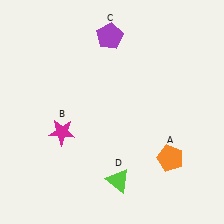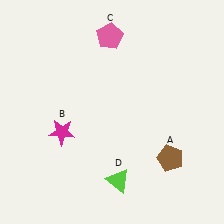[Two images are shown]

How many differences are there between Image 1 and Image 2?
There are 2 differences between the two images.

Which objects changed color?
A changed from orange to brown. C changed from purple to pink.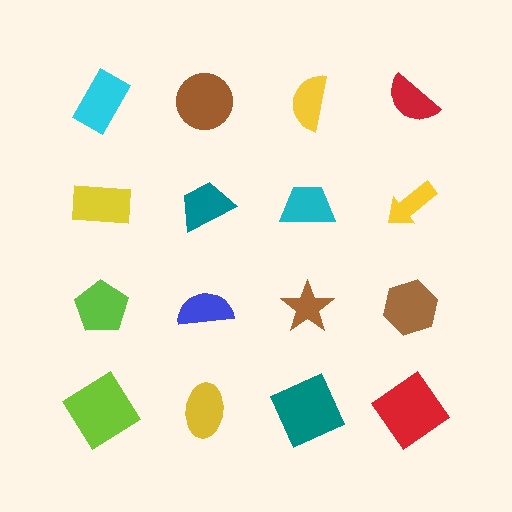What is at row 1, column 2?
A brown circle.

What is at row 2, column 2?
A teal trapezoid.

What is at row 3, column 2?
A blue semicircle.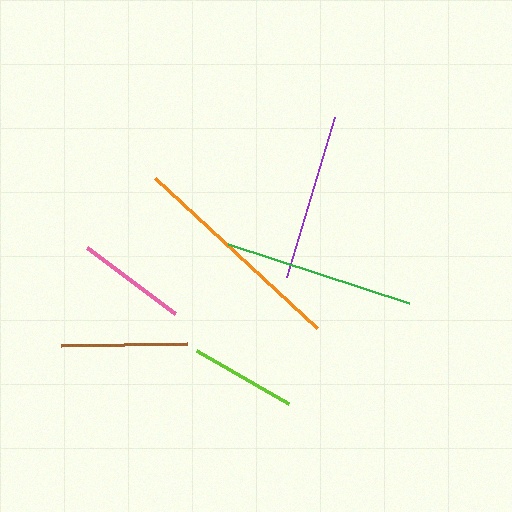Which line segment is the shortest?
The lime line is the shortest at approximately 107 pixels.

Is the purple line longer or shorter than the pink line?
The purple line is longer than the pink line.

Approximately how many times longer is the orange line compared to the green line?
The orange line is approximately 1.2 times the length of the green line.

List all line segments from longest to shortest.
From longest to shortest: orange, green, purple, brown, pink, lime.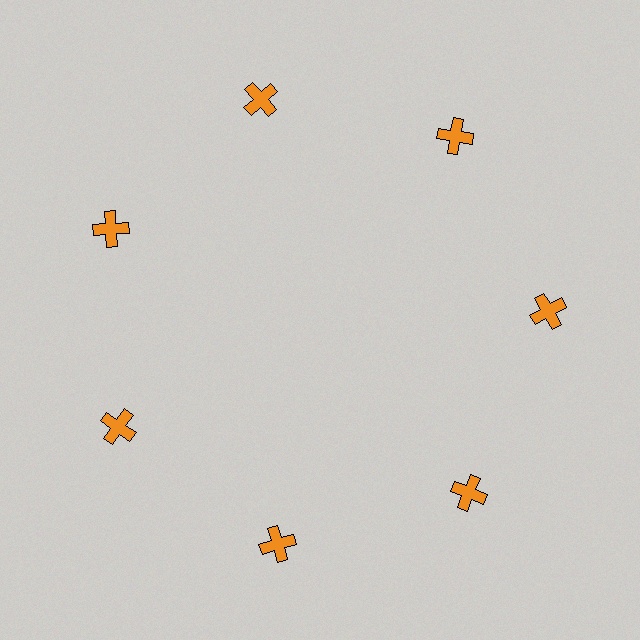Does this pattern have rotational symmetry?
Yes, this pattern has 7-fold rotational symmetry. It looks the same after rotating 51 degrees around the center.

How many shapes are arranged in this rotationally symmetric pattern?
There are 7 shapes, arranged in 7 groups of 1.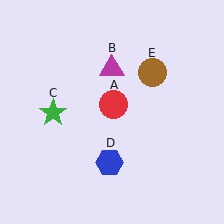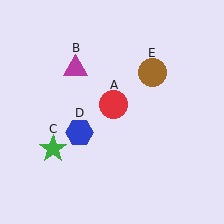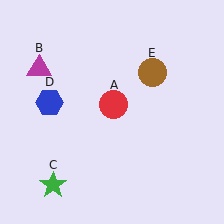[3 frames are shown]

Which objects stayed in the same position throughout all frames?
Red circle (object A) and brown circle (object E) remained stationary.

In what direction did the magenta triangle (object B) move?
The magenta triangle (object B) moved left.